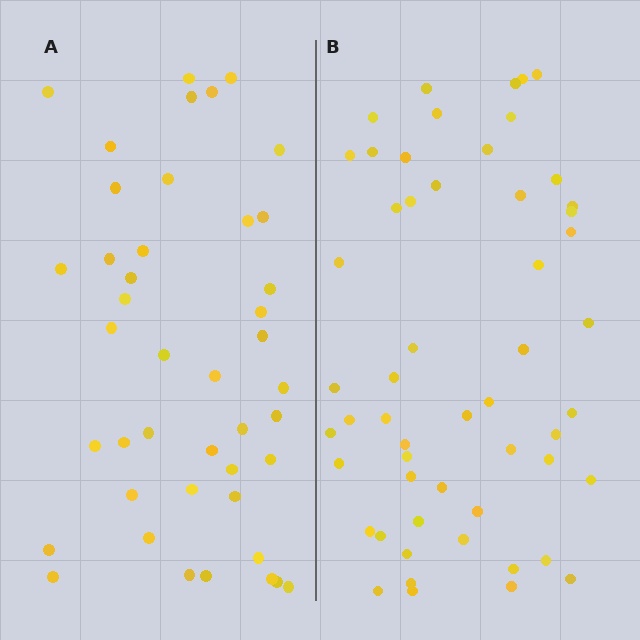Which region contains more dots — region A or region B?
Region B (the right region) has more dots.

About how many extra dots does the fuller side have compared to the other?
Region B has roughly 12 or so more dots than region A.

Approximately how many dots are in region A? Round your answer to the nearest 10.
About 40 dots. (The exact count is 43, which rounds to 40.)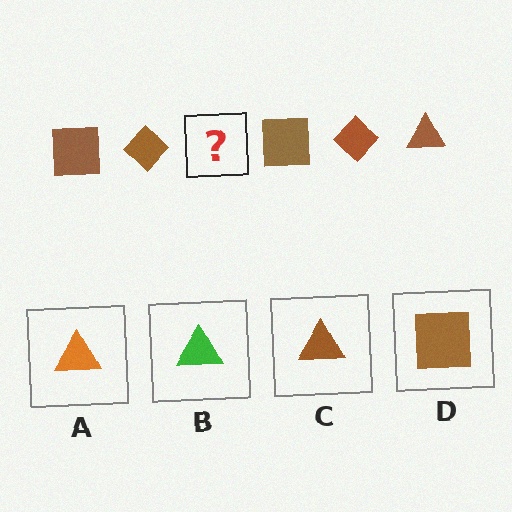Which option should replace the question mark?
Option C.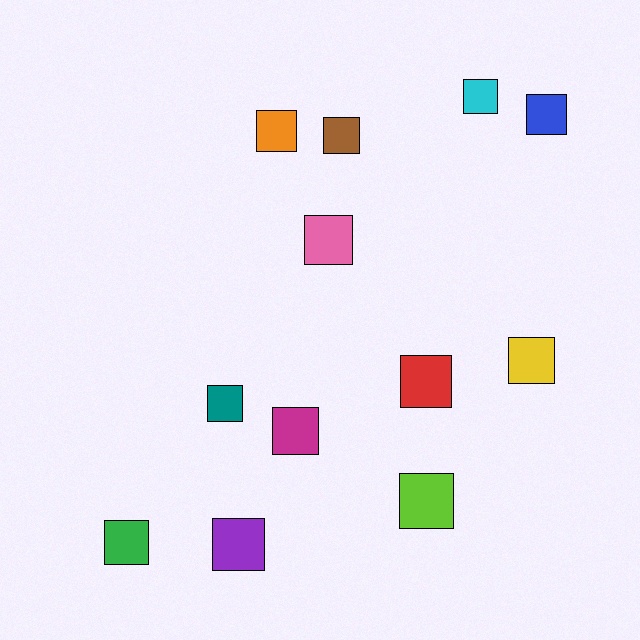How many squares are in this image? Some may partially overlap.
There are 12 squares.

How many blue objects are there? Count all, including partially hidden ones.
There is 1 blue object.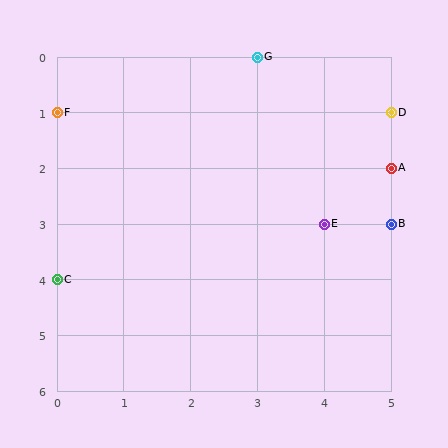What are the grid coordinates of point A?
Point A is at grid coordinates (5, 2).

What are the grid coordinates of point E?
Point E is at grid coordinates (4, 3).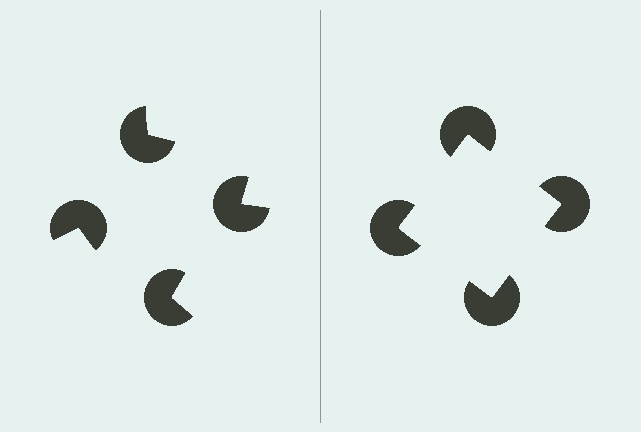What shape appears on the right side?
An illusory square.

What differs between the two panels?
The pac-man discs are positioned identically on both sides; only the wedge orientations differ. On the right they align to a square; on the left they are misaligned.